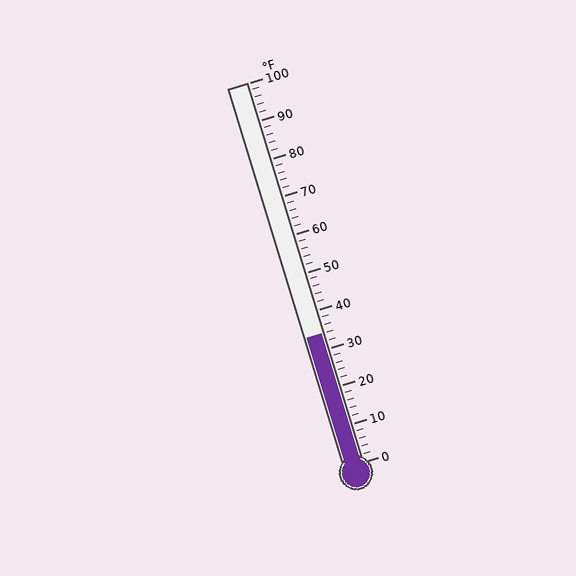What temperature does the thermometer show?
The thermometer shows approximately 34°F.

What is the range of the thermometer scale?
The thermometer scale ranges from 0°F to 100°F.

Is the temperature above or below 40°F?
The temperature is below 40°F.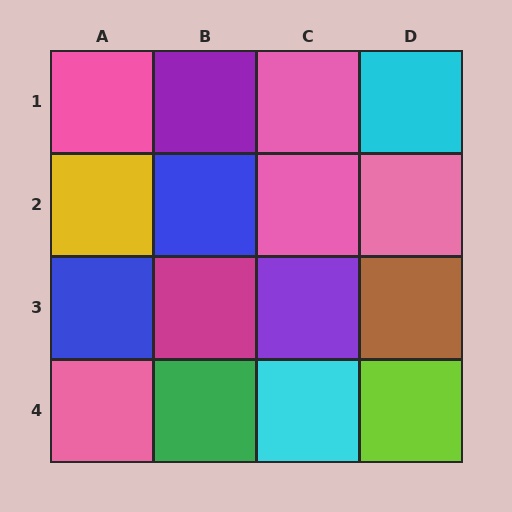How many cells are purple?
2 cells are purple.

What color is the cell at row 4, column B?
Green.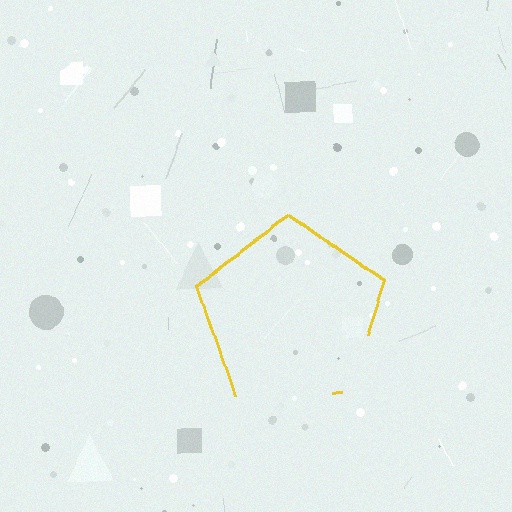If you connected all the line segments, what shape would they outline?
They would outline a pentagon.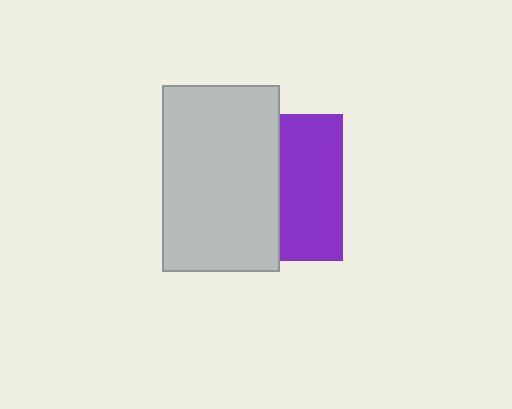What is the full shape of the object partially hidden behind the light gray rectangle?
The partially hidden object is a purple square.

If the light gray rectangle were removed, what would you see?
You would see the complete purple square.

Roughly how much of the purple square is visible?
A small part of it is visible (roughly 43%).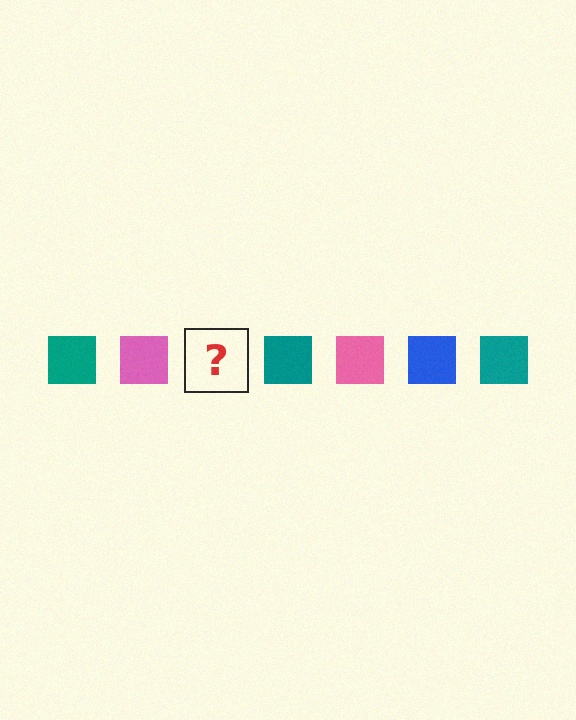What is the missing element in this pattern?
The missing element is a blue square.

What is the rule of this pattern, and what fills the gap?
The rule is that the pattern cycles through teal, pink, blue squares. The gap should be filled with a blue square.